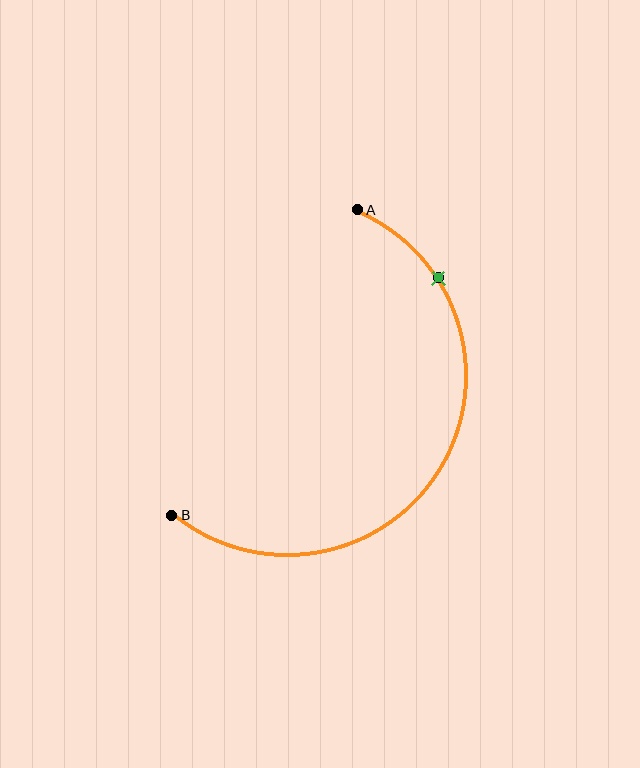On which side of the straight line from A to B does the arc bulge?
The arc bulges to the right of the straight line connecting A and B.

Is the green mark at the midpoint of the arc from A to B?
No. The green mark lies on the arc but is closer to endpoint A. The arc midpoint would be at the point on the curve equidistant along the arc from both A and B.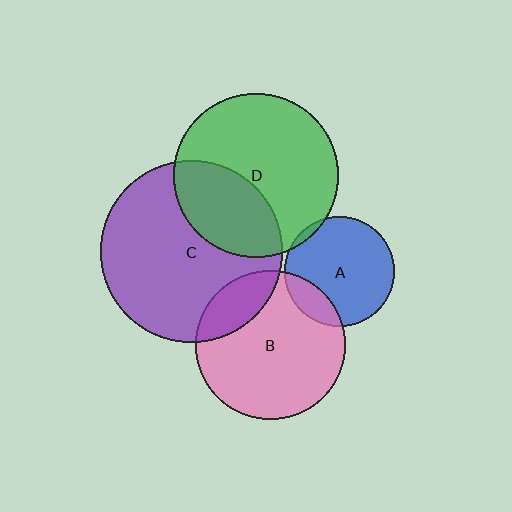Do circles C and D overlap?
Yes.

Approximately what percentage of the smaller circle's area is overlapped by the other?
Approximately 35%.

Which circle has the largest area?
Circle C (purple).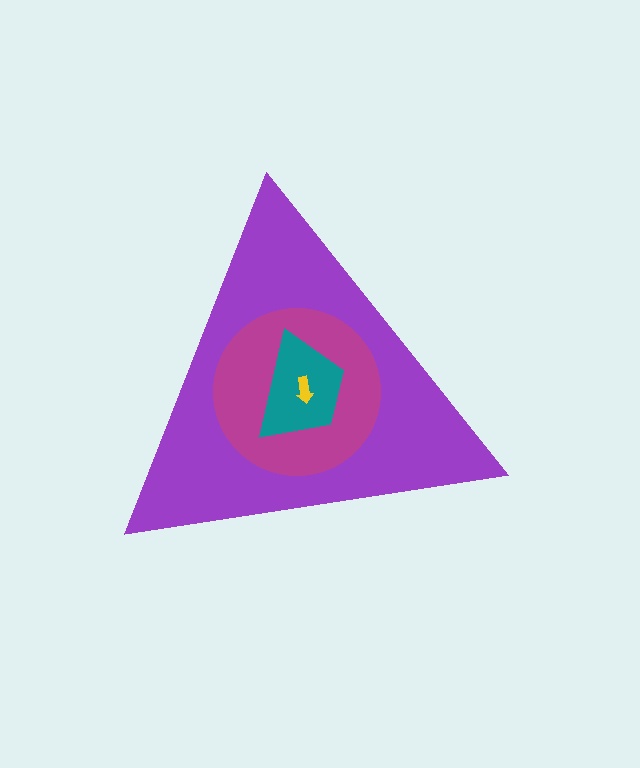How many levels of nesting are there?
4.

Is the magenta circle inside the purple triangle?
Yes.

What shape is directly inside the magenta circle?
The teal trapezoid.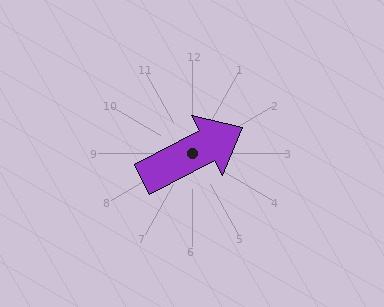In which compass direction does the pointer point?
Northeast.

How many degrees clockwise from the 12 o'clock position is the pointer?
Approximately 63 degrees.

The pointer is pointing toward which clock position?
Roughly 2 o'clock.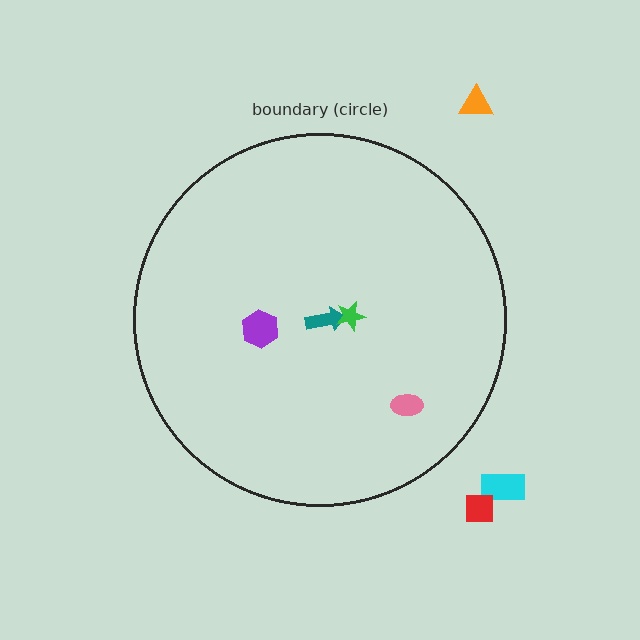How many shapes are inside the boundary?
4 inside, 3 outside.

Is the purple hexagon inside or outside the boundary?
Inside.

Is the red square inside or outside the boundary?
Outside.